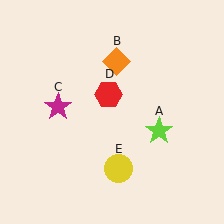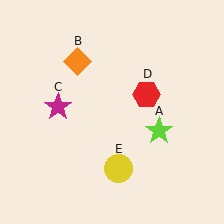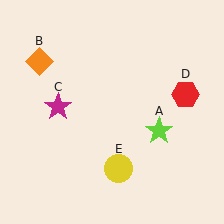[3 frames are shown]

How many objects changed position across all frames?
2 objects changed position: orange diamond (object B), red hexagon (object D).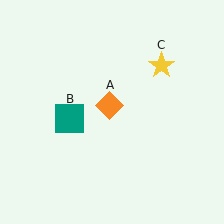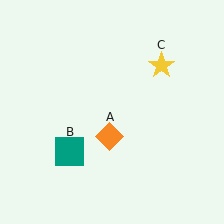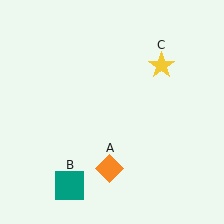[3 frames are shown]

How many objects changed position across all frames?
2 objects changed position: orange diamond (object A), teal square (object B).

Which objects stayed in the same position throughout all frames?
Yellow star (object C) remained stationary.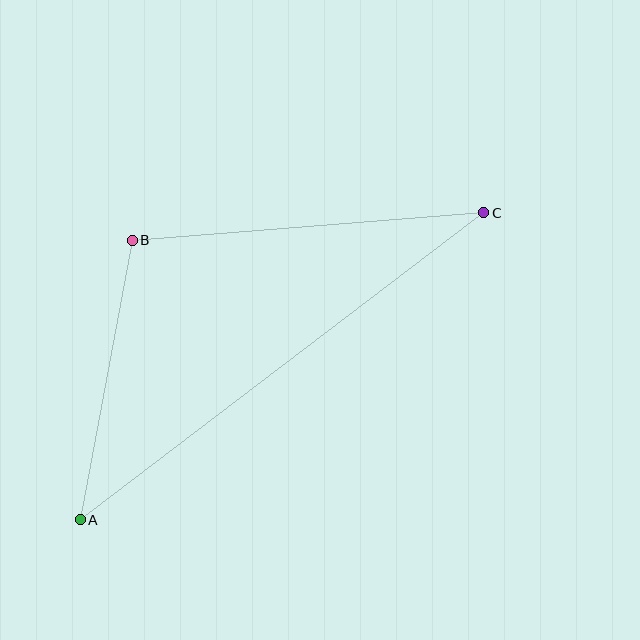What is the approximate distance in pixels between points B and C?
The distance between B and C is approximately 353 pixels.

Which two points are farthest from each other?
Points A and C are farthest from each other.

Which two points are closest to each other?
Points A and B are closest to each other.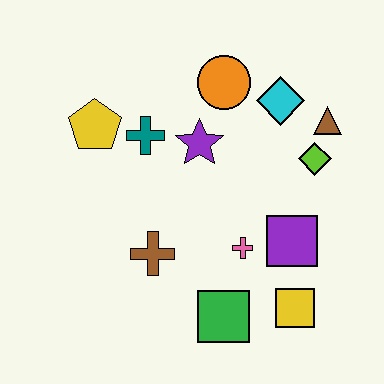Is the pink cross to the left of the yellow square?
Yes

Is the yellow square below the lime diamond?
Yes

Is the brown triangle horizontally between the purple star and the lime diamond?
No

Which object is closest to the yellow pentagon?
The teal cross is closest to the yellow pentagon.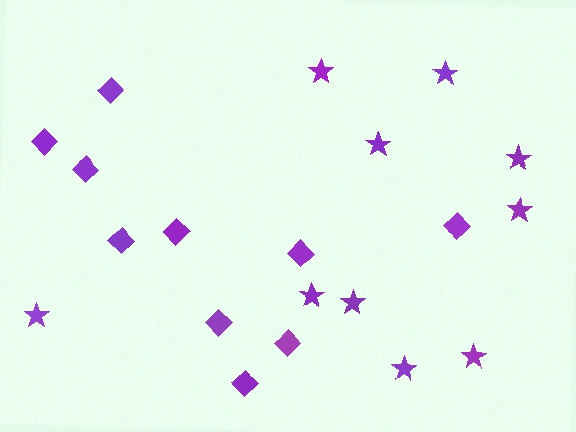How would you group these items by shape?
There are 2 groups: one group of stars (10) and one group of diamonds (10).